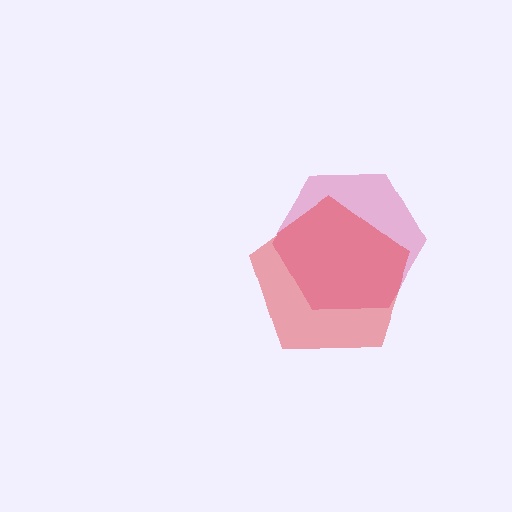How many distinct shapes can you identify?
There are 2 distinct shapes: a pink hexagon, a red pentagon.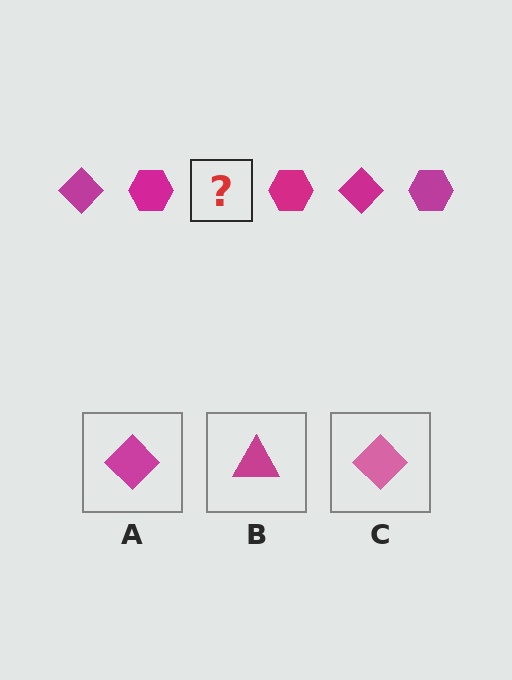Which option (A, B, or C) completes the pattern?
A.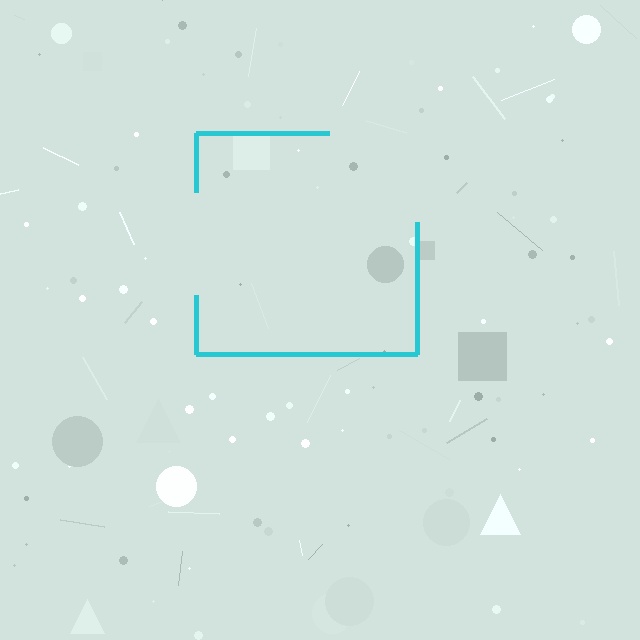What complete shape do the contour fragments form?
The contour fragments form a square.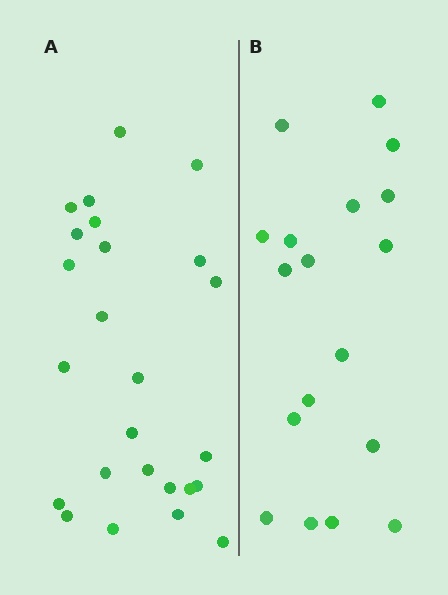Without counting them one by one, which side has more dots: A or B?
Region A (the left region) has more dots.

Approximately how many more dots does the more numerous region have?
Region A has roughly 8 or so more dots than region B.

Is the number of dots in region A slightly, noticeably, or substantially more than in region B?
Region A has noticeably more, but not dramatically so. The ratio is roughly 1.4 to 1.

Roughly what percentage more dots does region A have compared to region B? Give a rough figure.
About 40% more.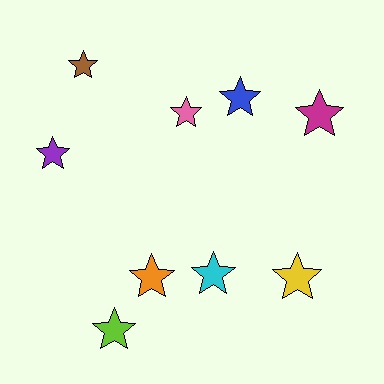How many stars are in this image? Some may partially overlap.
There are 9 stars.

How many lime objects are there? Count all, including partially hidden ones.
There is 1 lime object.